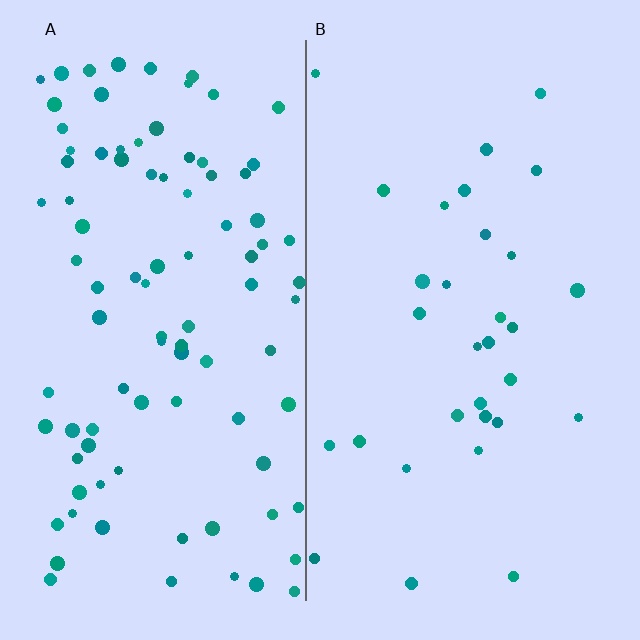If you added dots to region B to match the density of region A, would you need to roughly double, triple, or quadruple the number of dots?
Approximately triple.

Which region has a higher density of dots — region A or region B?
A (the left).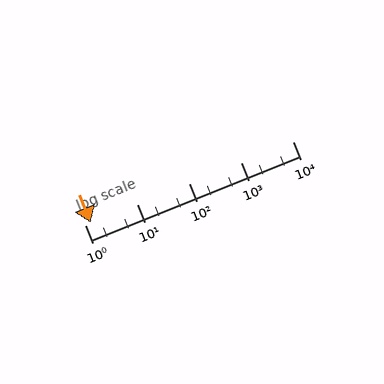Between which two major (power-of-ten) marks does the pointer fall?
The pointer is between 1 and 10.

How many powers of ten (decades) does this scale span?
The scale spans 4 decades, from 1 to 10000.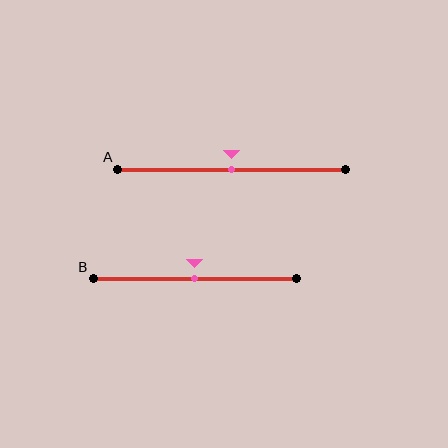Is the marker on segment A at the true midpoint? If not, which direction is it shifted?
Yes, the marker on segment A is at the true midpoint.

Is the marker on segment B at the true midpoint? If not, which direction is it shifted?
Yes, the marker on segment B is at the true midpoint.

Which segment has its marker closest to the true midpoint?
Segment A has its marker closest to the true midpoint.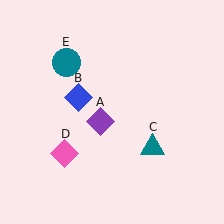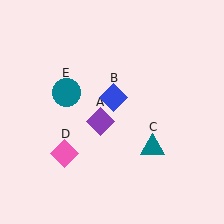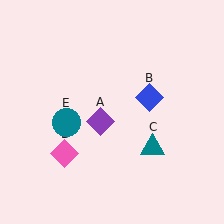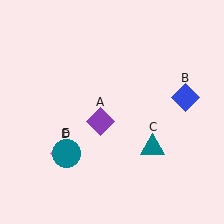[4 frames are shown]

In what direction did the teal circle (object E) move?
The teal circle (object E) moved down.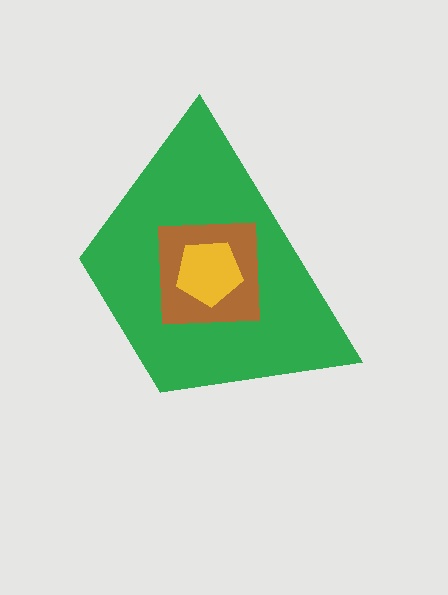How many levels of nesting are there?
3.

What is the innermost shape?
The yellow pentagon.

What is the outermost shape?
The green trapezoid.